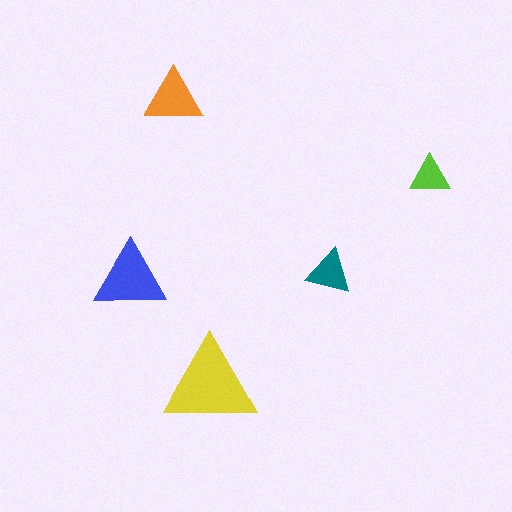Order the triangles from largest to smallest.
the yellow one, the blue one, the orange one, the teal one, the lime one.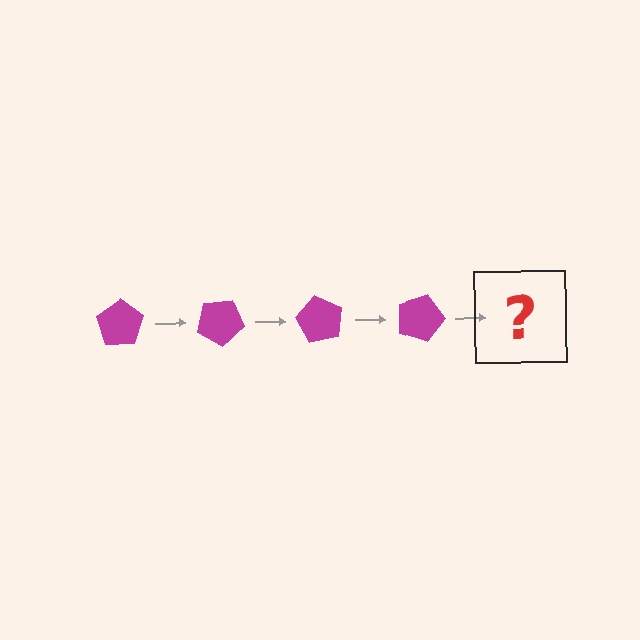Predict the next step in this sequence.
The next step is a magenta pentagon rotated 120 degrees.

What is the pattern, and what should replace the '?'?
The pattern is that the pentagon rotates 30 degrees each step. The '?' should be a magenta pentagon rotated 120 degrees.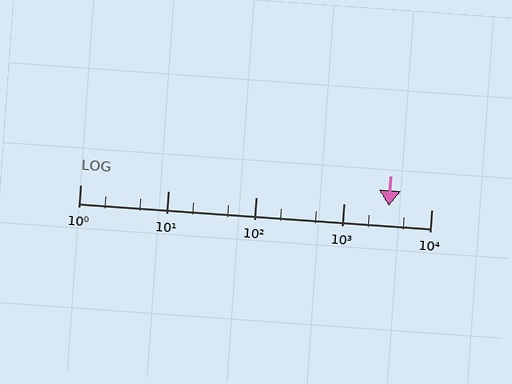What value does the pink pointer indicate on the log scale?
The pointer indicates approximately 3300.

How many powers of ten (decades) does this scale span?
The scale spans 4 decades, from 1 to 10000.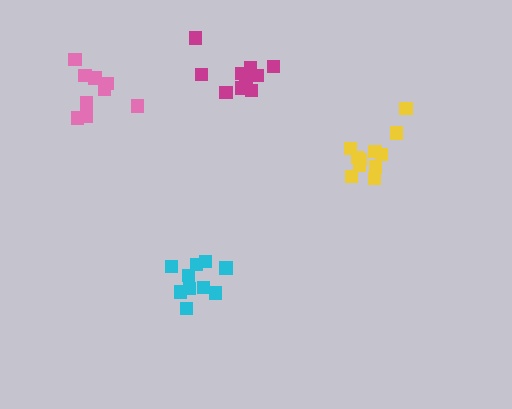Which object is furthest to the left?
The pink cluster is leftmost.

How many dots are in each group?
Group 1: 11 dots, Group 2: 10 dots, Group 3: 10 dots, Group 4: 9 dots (40 total).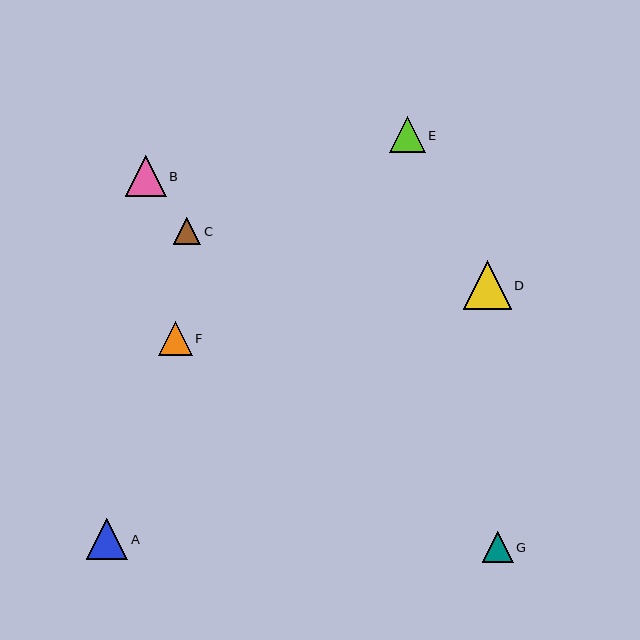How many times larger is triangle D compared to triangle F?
Triangle D is approximately 1.4 times the size of triangle F.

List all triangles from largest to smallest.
From largest to smallest: D, A, B, E, F, G, C.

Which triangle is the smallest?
Triangle C is the smallest with a size of approximately 27 pixels.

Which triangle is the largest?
Triangle D is the largest with a size of approximately 48 pixels.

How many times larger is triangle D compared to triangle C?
Triangle D is approximately 1.8 times the size of triangle C.